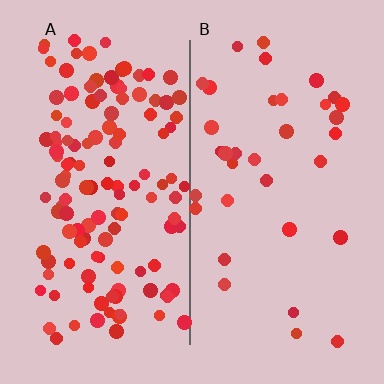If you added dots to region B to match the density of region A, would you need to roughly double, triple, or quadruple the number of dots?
Approximately quadruple.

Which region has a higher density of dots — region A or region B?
A (the left).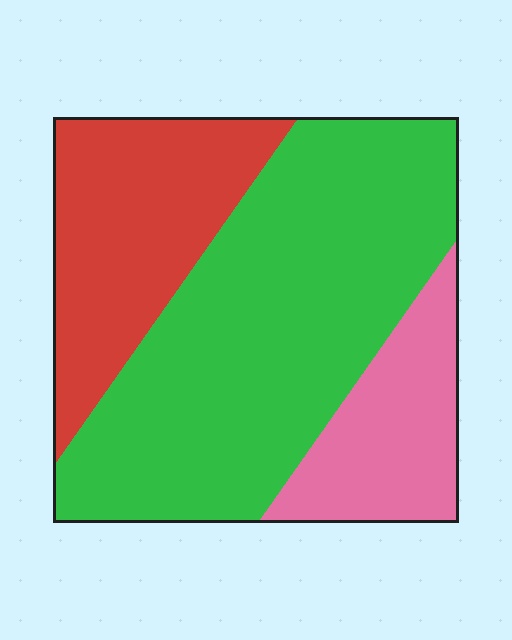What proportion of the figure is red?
Red covers 26% of the figure.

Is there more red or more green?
Green.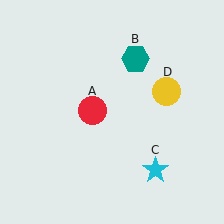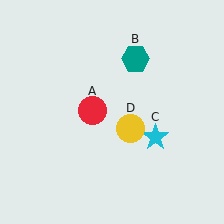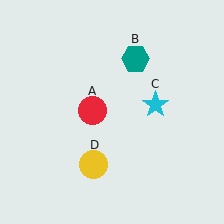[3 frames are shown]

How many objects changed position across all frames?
2 objects changed position: cyan star (object C), yellow circle (object D).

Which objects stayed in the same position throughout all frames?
Red circle (object A) and teal hexagon (object B) remained stationary.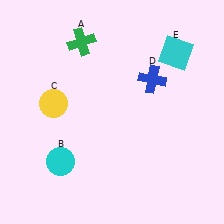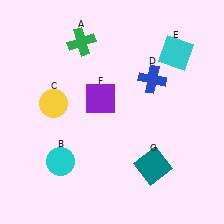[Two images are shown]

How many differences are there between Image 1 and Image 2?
There are 2 differences between the two images.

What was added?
A purple square (F), a teal square (G) were added in Image 2.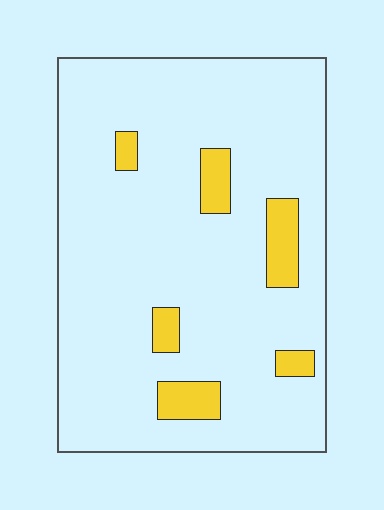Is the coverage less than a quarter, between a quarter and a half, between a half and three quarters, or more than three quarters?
Less than a quarter.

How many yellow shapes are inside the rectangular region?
6.